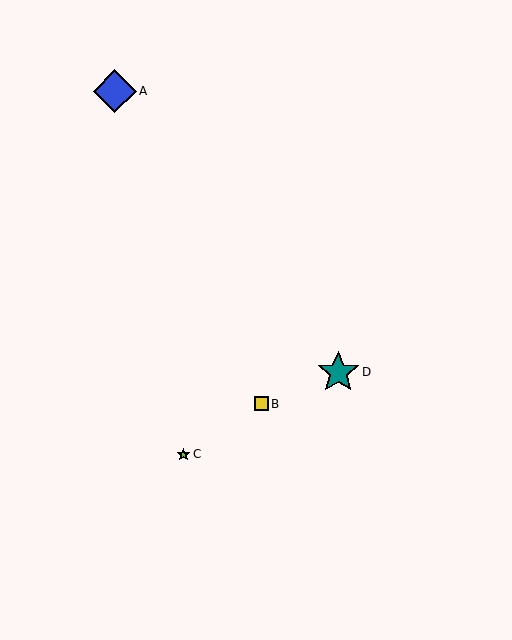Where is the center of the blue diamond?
The center of the blue diamond is at (115, 91).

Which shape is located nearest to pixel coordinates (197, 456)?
The lime star (labeled C) at (183, 455) is nearest to that location.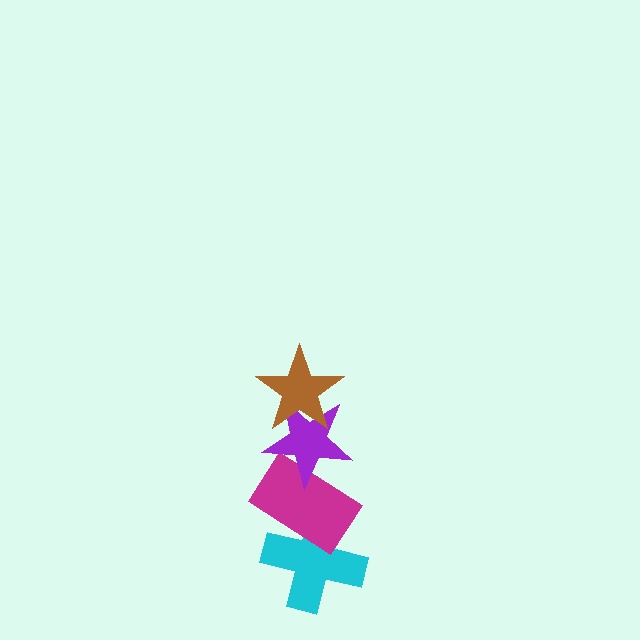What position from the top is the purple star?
The purple star is 2nd from the top.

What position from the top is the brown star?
The brown star is 1st from the top.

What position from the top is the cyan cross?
The cyan cross is 4th from the top.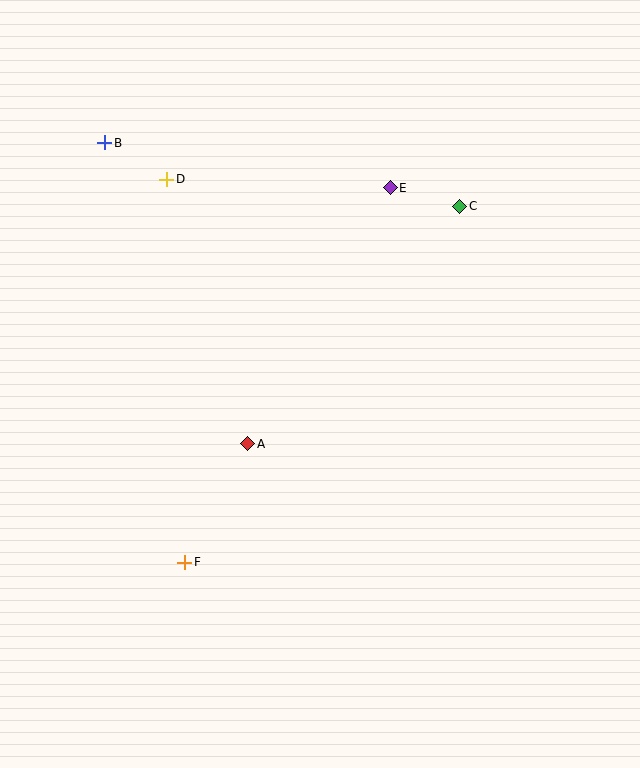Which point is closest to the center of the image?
Point A at (248, 444) is closest to the center.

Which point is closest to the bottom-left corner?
Point F is closest to the bottom-left corner.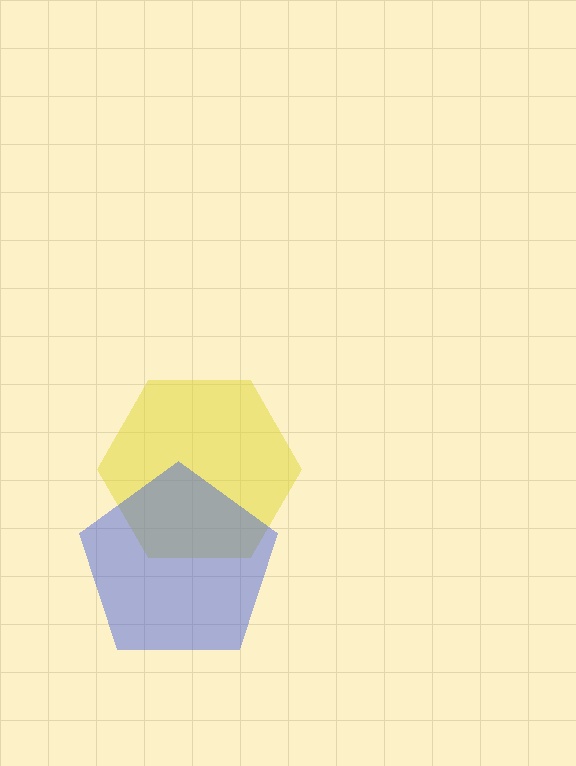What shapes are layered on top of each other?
The layered shapes are: a yellow hexagon, a blue pentagon.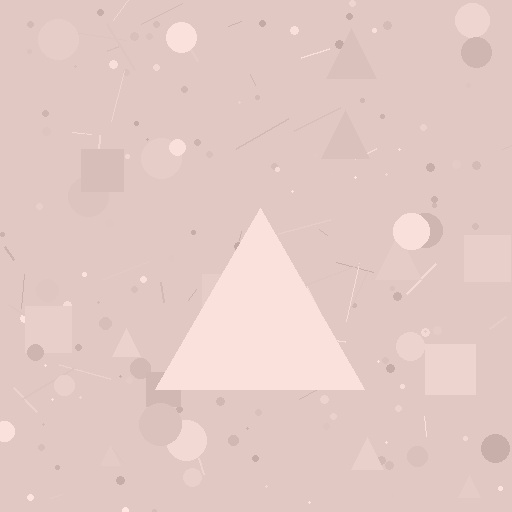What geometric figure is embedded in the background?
A triangle is embedded in the background.